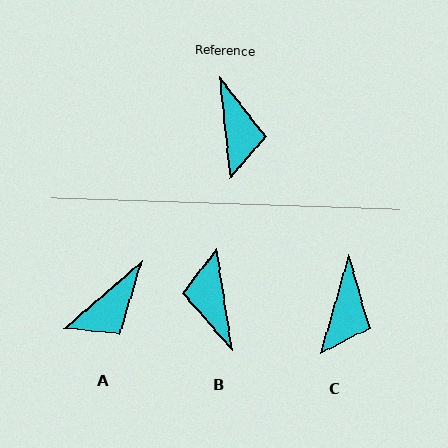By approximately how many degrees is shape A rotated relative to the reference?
Approximately 55 degrees clockwise.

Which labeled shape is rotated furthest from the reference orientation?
B, about 177 degrees away.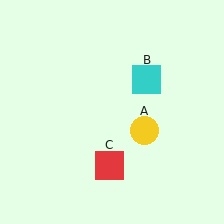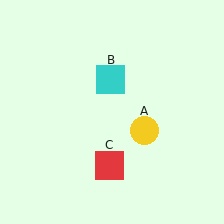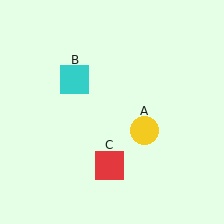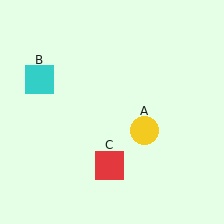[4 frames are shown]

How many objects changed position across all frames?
1 object changed position: cyan square (object B).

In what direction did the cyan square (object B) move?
The cyan square (object B) moved left.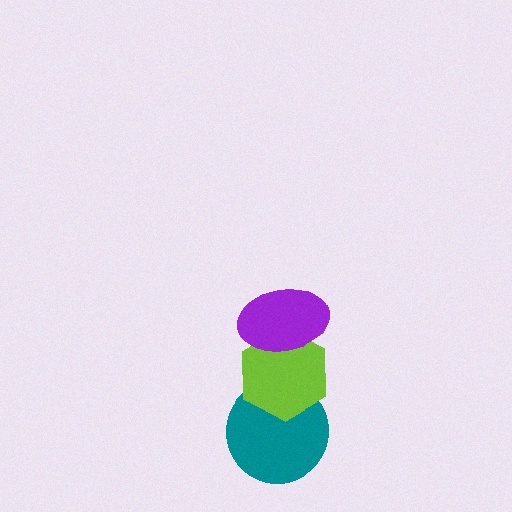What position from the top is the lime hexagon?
The lime hexagon is 2nd from the top.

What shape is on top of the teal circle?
The lime hexagon is on top of the teal circle.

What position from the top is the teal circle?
The teal circle is 3rd from the top.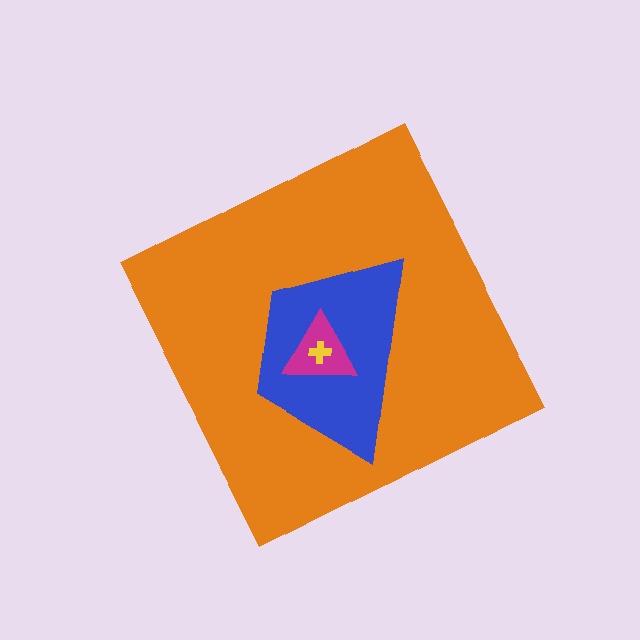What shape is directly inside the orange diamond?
The blue trapezoid.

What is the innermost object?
The yellow cross.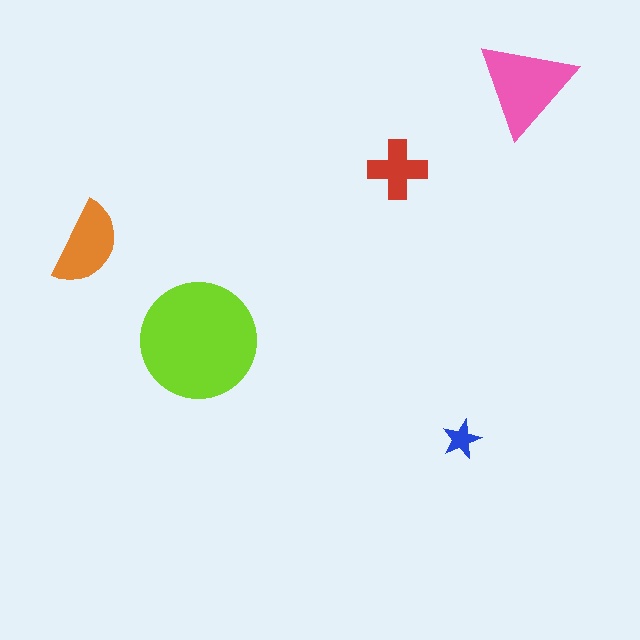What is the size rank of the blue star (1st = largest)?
5th.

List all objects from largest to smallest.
The lime circle, the pink triangle, the orange semicircle, the red cross, the blue star.